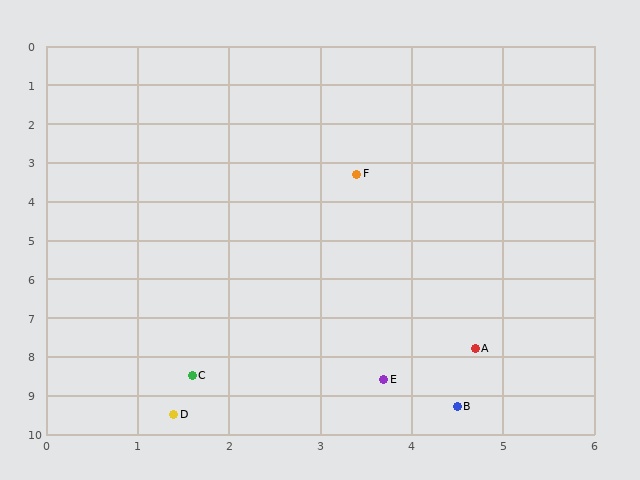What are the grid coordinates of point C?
Point C is at approximately (1.6, 8.5).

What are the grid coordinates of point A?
Point A is at approximately (4.7, 7.8).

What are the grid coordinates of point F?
Point F is at approximately (3.4, 3.3).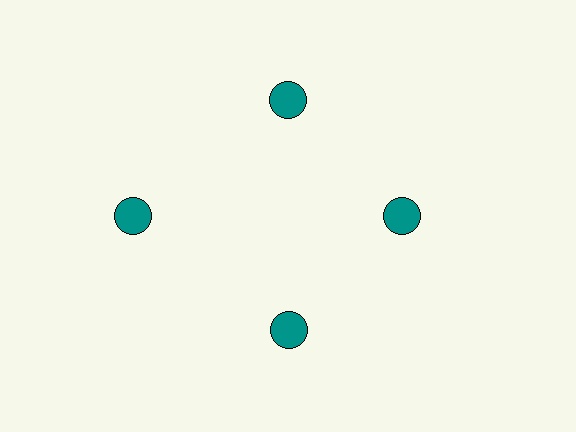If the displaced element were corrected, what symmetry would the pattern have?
It would have 4-fold rotational symmetry — the pattern would map onto itself every 90 degrees.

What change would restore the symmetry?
The symmetry would be restored by moving it inward, back onto the ring so that all 4 circles sit at equal angles and equal distance from the center.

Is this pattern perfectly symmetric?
No. The 4 teal circles are arranged in a ring, but one element near the 9 o'clock position is pushed outward from the center, breaking the 4-fold rotational symmetry.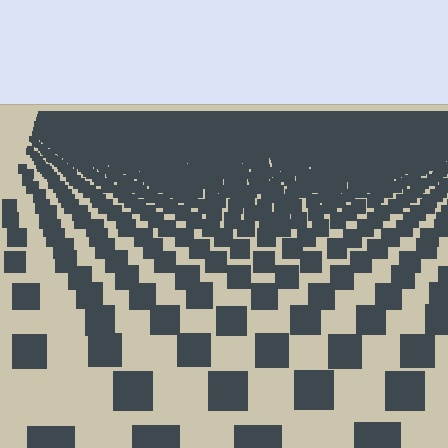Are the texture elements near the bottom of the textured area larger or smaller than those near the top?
Larger. Near the bottom, elements are closer to the viewer and appear at a bigger on-screen size.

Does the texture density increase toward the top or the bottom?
Density increases toward the top.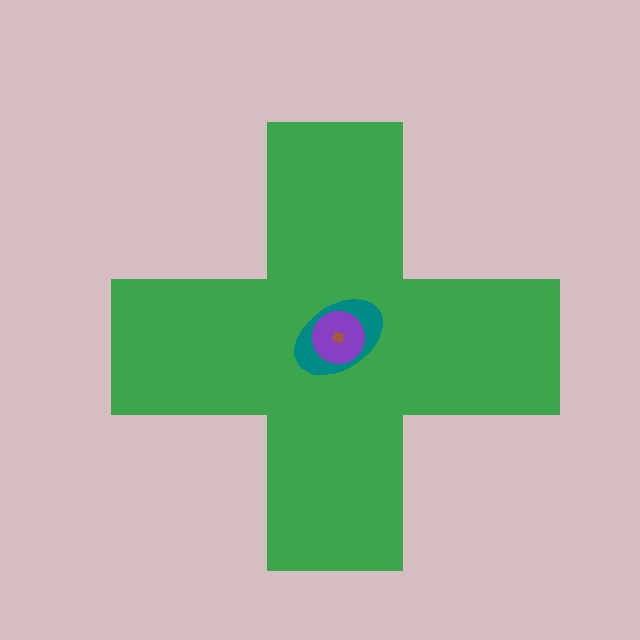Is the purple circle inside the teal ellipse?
Yes.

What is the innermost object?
The brown diamond.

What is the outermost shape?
The green cross.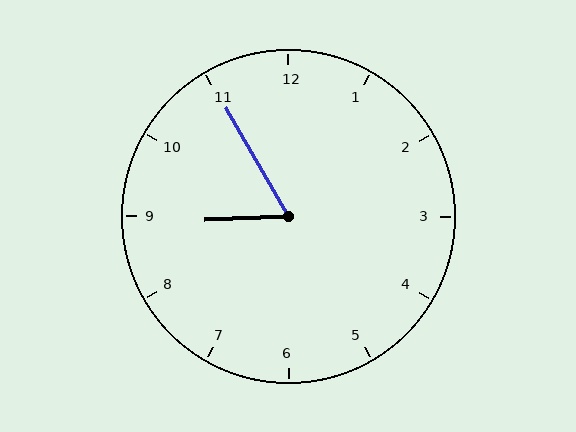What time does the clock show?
8:55.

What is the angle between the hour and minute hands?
Approximately 62 degrees.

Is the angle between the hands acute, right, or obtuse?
It is acute.